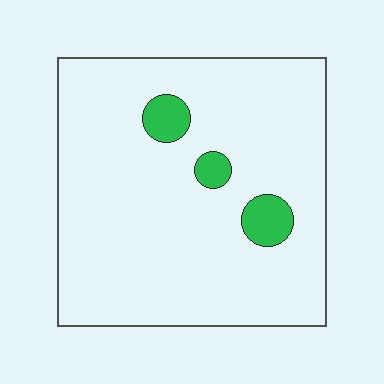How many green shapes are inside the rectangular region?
3.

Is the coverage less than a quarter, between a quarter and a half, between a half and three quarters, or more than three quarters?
Less than a quarter.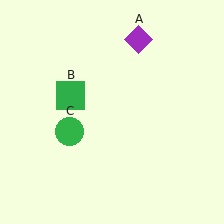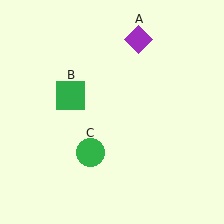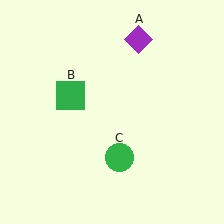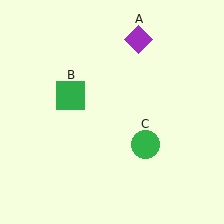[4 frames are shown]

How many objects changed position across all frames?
1 object changed position: green circle (object C).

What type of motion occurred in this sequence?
The green circle (object C) rotated counterclockwise around the center of the scene.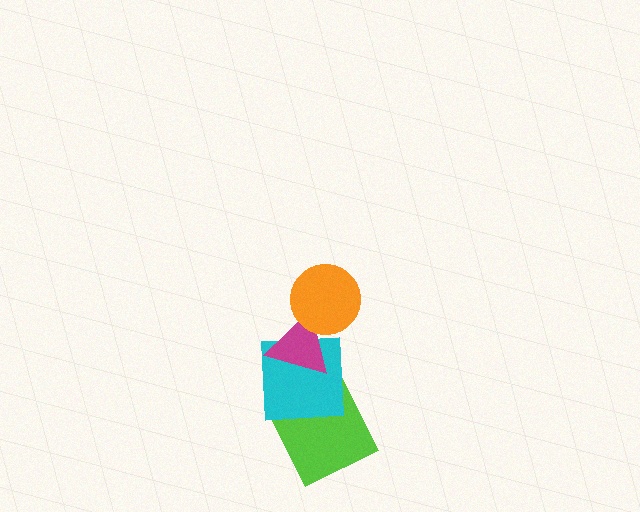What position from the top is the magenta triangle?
The magenta triangle is 2nd from the top.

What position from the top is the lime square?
The lime square is 4th from the top.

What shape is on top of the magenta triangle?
The orange circle is on top of the magenta triangle.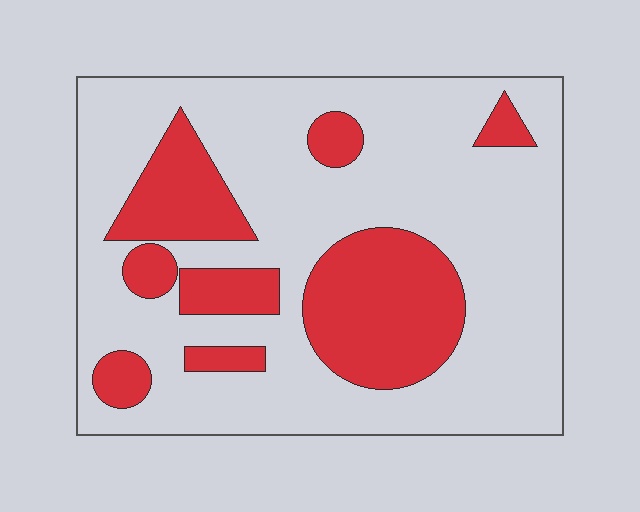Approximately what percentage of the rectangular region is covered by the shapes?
Approximately 25%.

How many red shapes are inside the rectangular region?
8.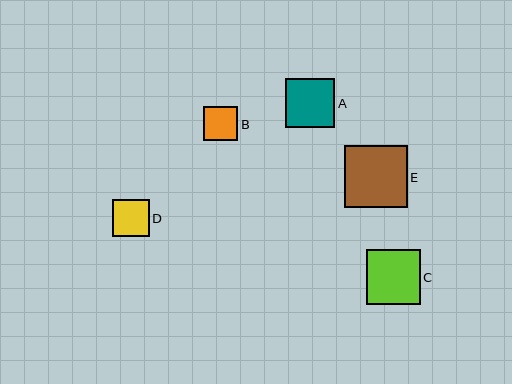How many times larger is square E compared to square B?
Square E is approximately 1.8 times the size of square B.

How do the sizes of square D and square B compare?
Square D and square B are approximately the same size.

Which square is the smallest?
Square B is the smallest with a size of approximately 35 pixels.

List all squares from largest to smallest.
From largest to smallest: E, C, A, D, B.